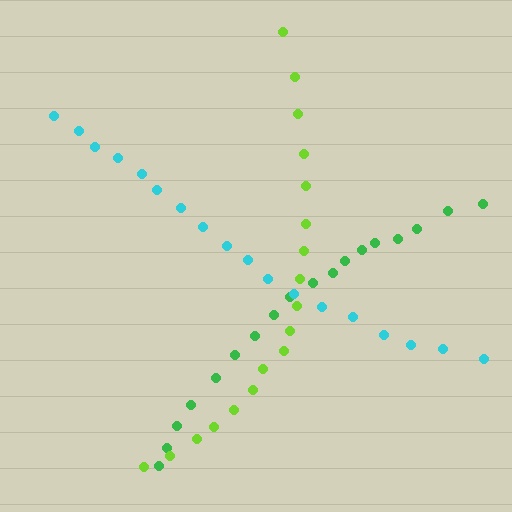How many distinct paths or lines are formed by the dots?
There are 3 distinct paths.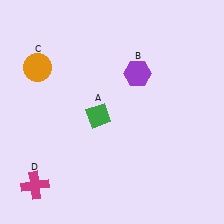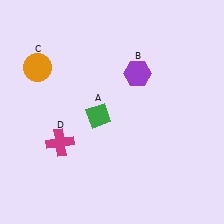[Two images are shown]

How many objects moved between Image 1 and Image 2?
1 object moved between the two images.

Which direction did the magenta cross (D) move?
The magenta cross (D) moved up.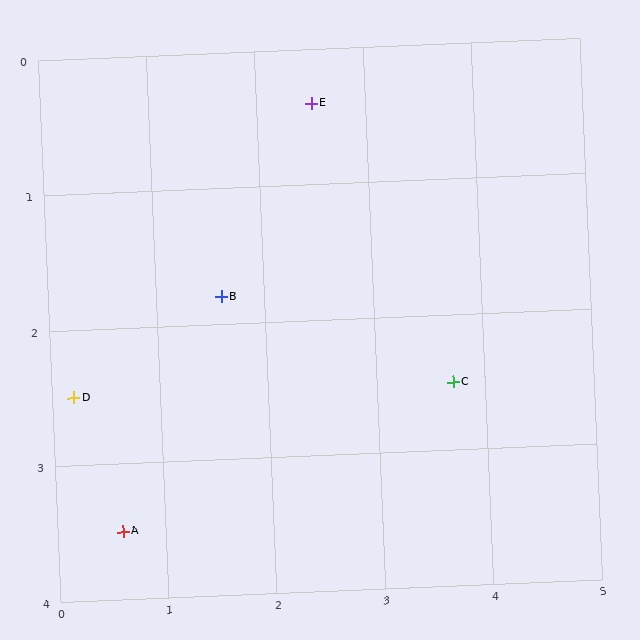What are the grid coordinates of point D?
Point D is at approximately (0.2, 2.5).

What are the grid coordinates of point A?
Point A is at approximately (0.6, 3.5).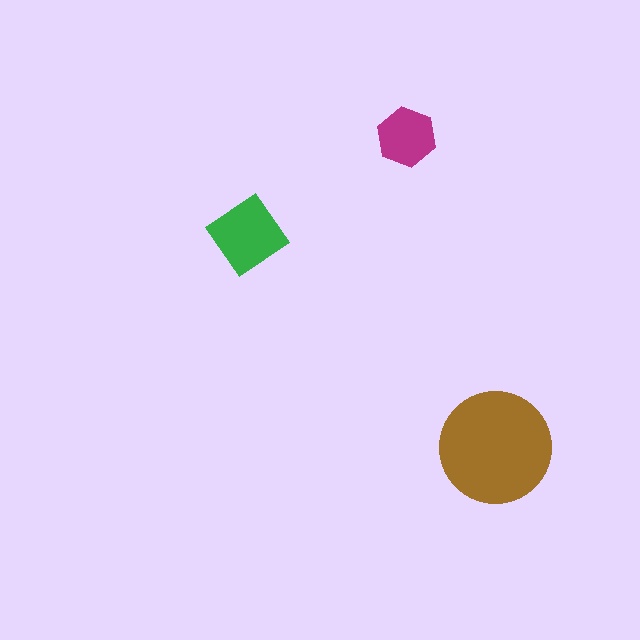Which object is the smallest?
The magenta hexagon.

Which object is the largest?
The brown circle.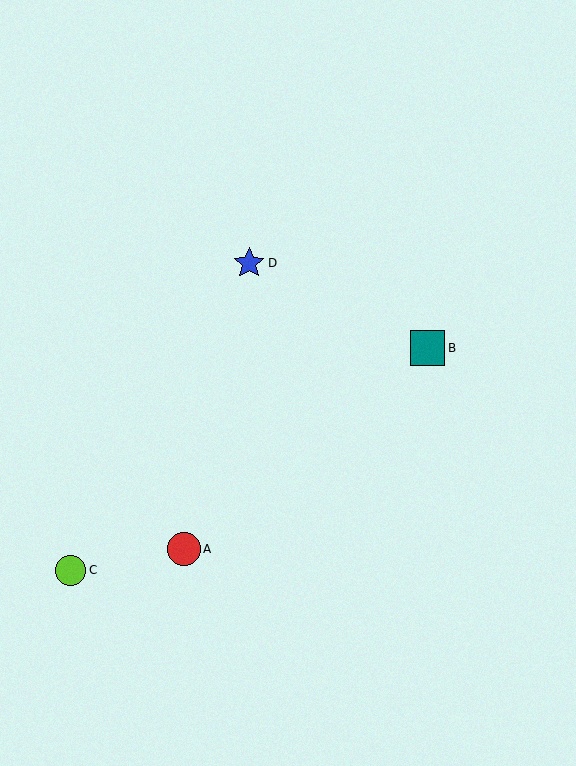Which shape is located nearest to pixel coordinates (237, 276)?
The blue star (labeled D) at (249, 263) is nearest to that location.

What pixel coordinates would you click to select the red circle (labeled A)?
Click at (184, 549) to select the red circle A.